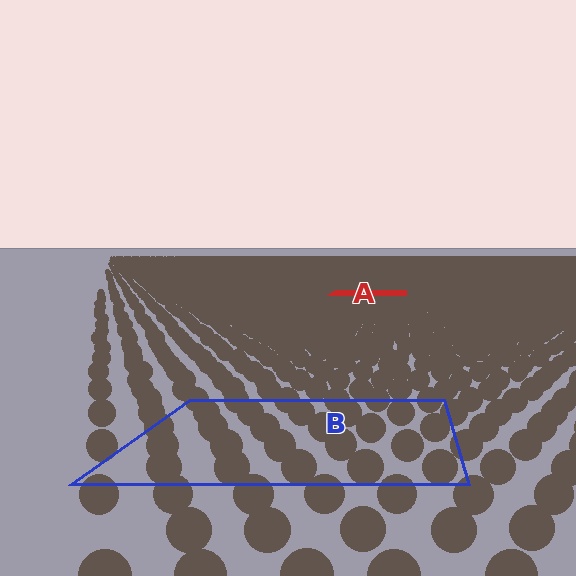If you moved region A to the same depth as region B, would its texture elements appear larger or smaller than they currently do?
They would appear larger. At a closer depth, the same texture elements are projected at a bigger on-screen size.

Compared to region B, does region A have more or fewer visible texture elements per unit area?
Region A has more texture elements per unit area — they are packed more densely because it is farther away.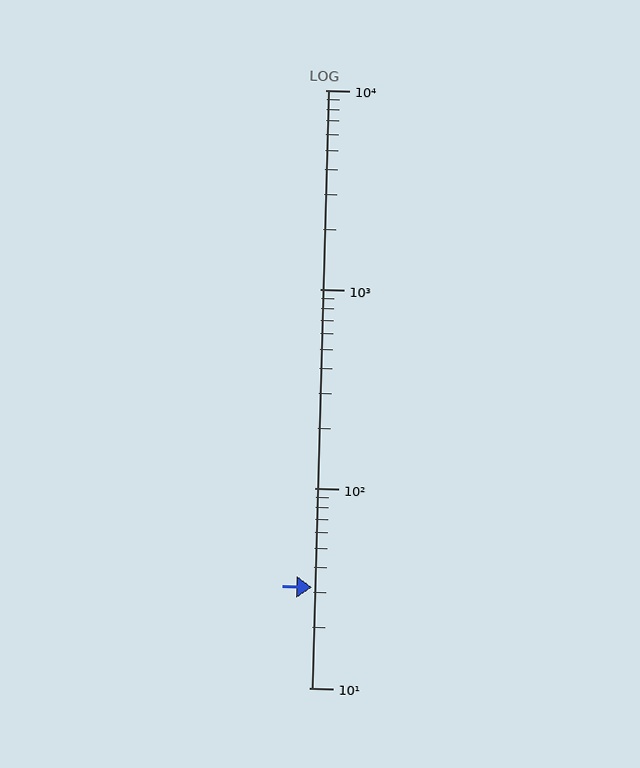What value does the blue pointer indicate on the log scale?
The pointer indicates approximately 32.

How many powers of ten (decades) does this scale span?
The scale spans 3 decades, from 10 to 10000.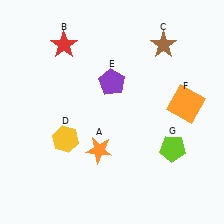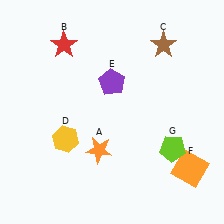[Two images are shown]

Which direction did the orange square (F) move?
The orange square (F) moved down.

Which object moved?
The orange square (F) moved down.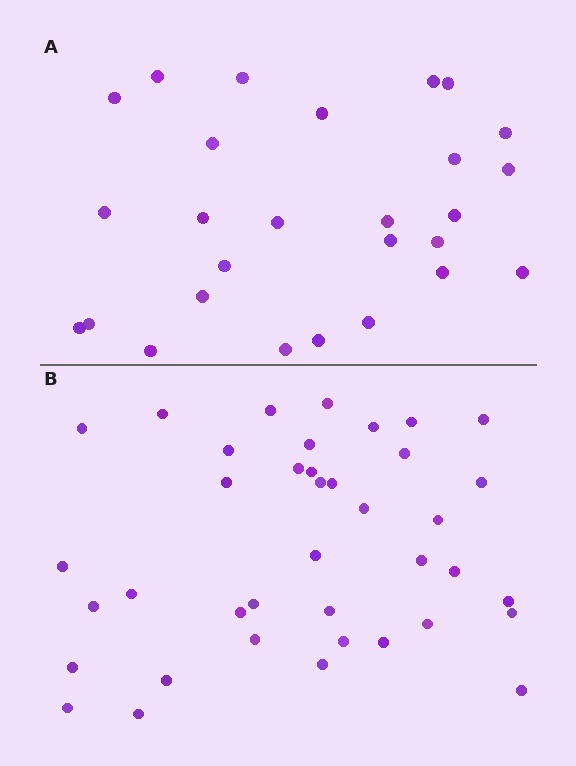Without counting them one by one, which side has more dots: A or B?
Region B (the bottom region) has more dots.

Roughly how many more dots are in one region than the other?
Region B has roughly 12 or so more dots than region A.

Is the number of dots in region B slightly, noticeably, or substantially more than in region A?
Region B has noticeably more, but not dramatically so. The ratio is roughly 1.4 to 1.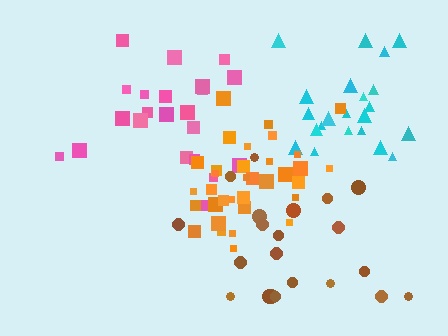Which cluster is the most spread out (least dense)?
Brown.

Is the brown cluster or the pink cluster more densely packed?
Pink.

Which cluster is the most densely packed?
Orange.